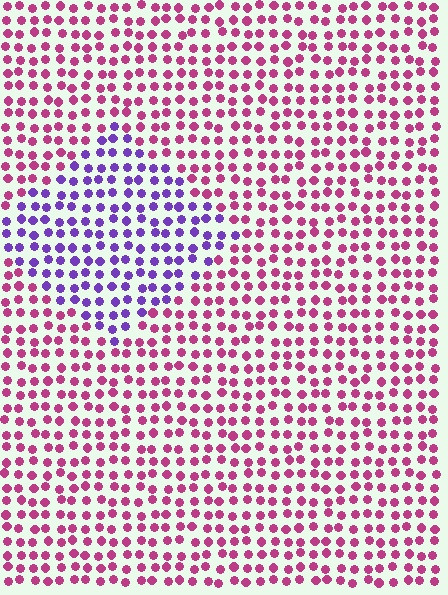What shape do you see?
I see a diamond.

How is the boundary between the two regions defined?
The boundary is defined purely by a slight shift in hue (about 59 degrees). Spacing, size, and orientation are identical on both sides.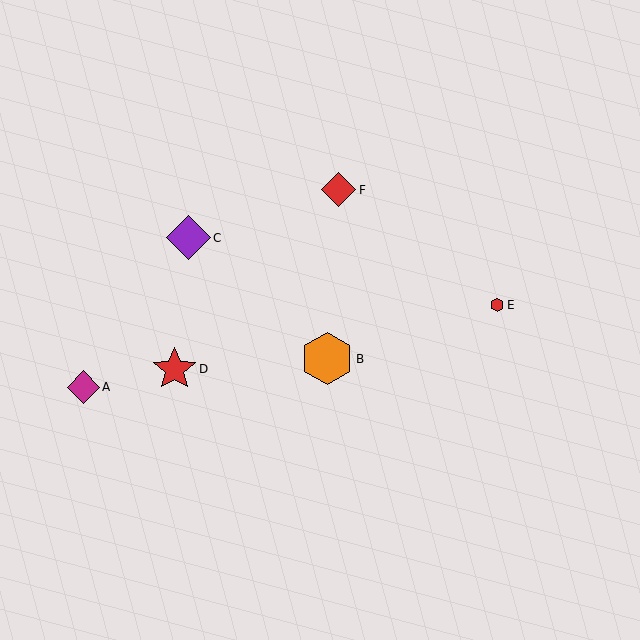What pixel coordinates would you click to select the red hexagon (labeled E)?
Click at (497, 305) to select the red hexagon E.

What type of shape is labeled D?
Shape D is a red star.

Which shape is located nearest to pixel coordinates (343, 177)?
The red diamond (labeled F) at (339, 190) is nearest to that location.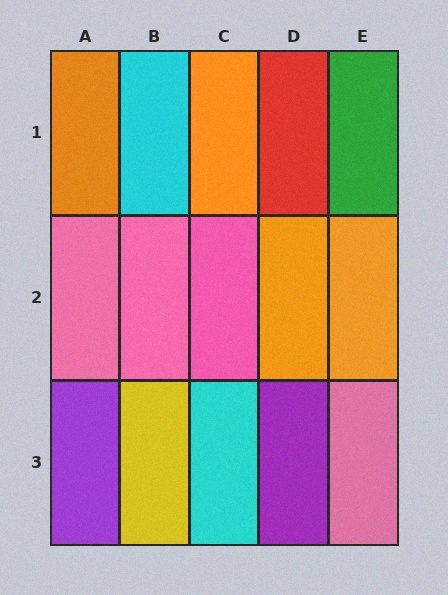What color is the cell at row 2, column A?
Pink.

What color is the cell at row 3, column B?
Yellow.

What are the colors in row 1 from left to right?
Orange, cyan, orange, red, green.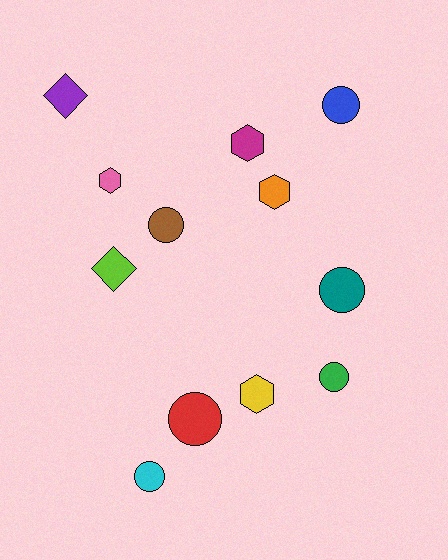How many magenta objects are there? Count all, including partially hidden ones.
There is 1 magenta object.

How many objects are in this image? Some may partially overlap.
There are 12 objects.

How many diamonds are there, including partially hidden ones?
There are 2 diamonds.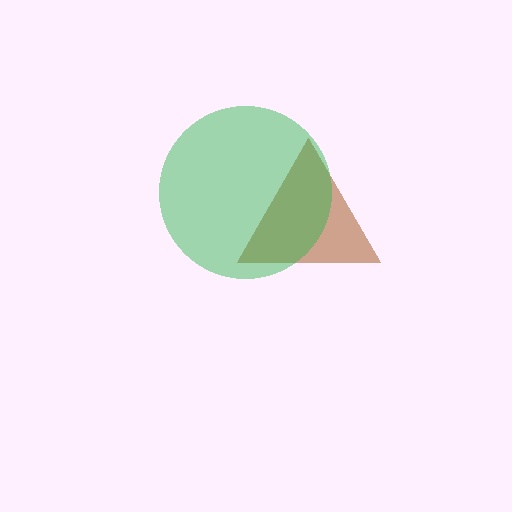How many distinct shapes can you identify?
There are 2 distinct shapes: a brown triangle, a green circle.